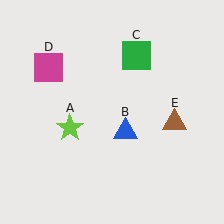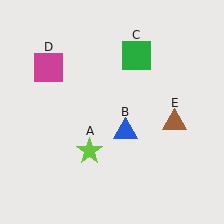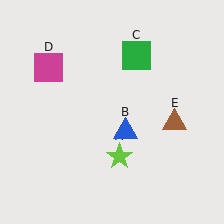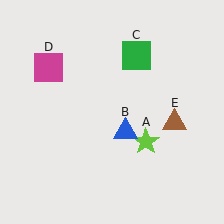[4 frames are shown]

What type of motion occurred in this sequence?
The lime star (object A) rotated counterclockwise around the center of the scene.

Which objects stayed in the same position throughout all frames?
Blue triangle (object B) and green square (object C) and magenta square (object D) and brown triangle (object E) remained stationary.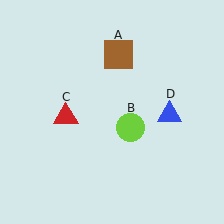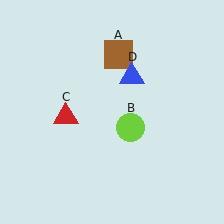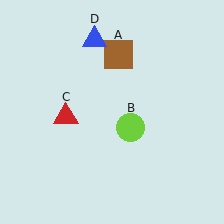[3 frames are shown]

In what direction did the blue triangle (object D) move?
The blue triangle (object D) moved up and to the left.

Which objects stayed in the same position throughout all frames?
Brown square (object A) and lime circle (object B) and red triangle (object C) remained stationary.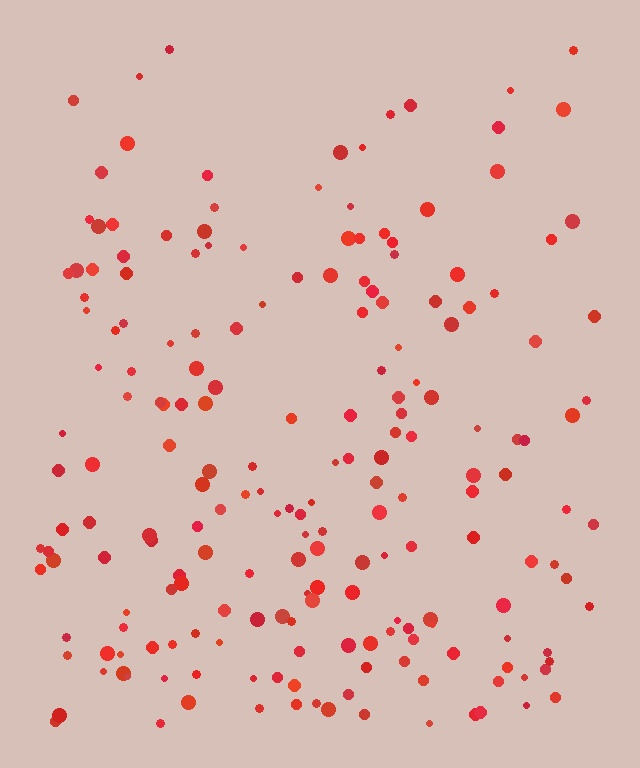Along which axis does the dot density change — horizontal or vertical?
Vertical.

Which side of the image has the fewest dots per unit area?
The top.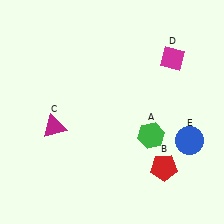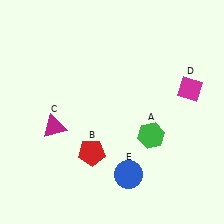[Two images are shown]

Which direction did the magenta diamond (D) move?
The magenta diamond (D) moved down.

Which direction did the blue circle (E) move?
The blue circle (E) moved left.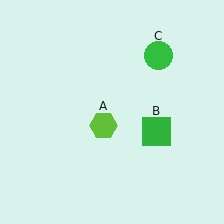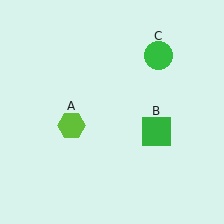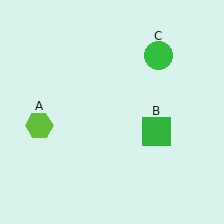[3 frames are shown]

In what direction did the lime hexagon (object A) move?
The lime hexagon (object A) moved left.